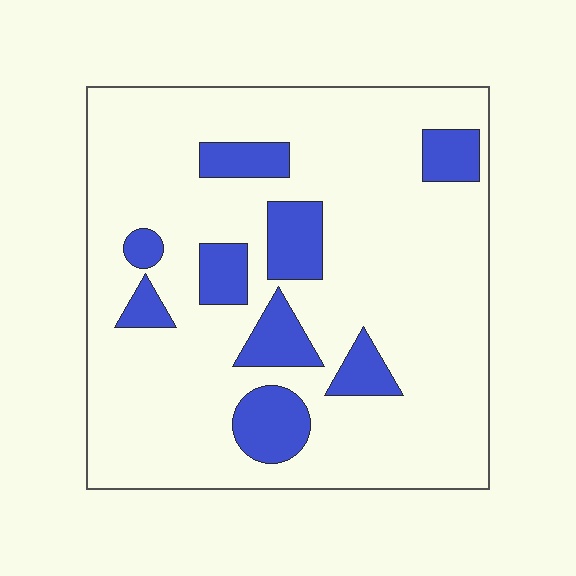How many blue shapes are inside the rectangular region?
9.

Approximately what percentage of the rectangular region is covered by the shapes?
Approximately 15%.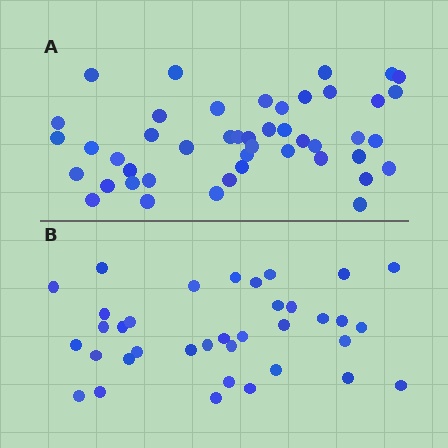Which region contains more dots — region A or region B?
Region A (the top region) has more dots.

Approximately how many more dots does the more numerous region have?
Region A has roughly 10 or so more dots than region B.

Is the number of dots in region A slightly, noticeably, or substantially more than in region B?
Region A has noticeably more, but not dramatically so. The ratio is roughly 1.3 to 1.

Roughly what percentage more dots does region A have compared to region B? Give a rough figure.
About 30% more.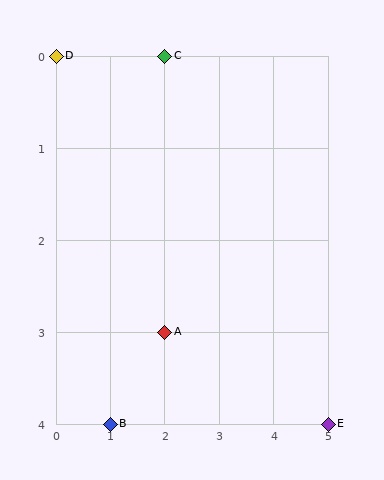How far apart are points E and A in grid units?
Points E and A are 3 columns and 1 row apart (about 3.2 grid units diagonally).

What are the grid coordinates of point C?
Point C is at grid coordinates (2, 0).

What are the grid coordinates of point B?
Point B is at grid coordinates (1, 4).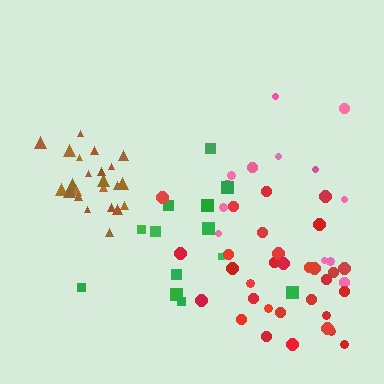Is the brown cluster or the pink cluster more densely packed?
Brown.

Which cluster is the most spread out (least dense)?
Pink.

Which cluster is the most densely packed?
Brown.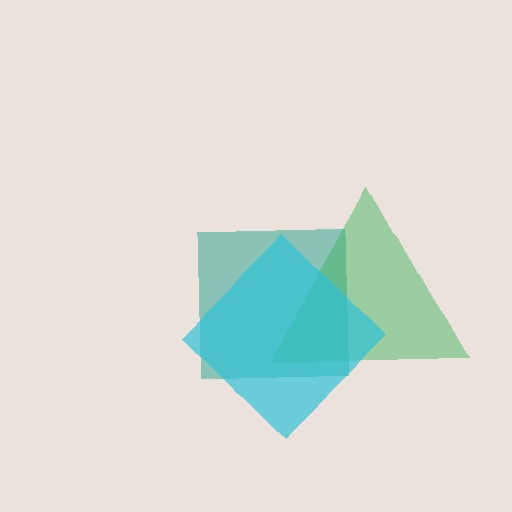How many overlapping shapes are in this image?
There are 3 overlapping shapes in the image.